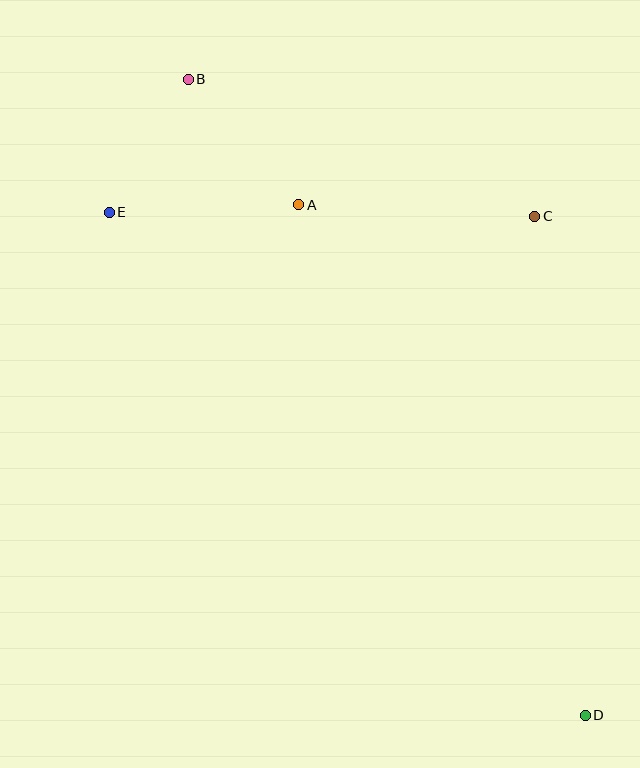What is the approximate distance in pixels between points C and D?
The distance between C and D is approximately 502 pixels.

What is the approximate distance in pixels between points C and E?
The distance between C and E is approximately 426 pixels.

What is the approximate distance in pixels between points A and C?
The distance between A and C is approximately 236 pixels.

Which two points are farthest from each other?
Points B and D are farthest from each other.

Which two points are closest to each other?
Points B and E are closest to each other.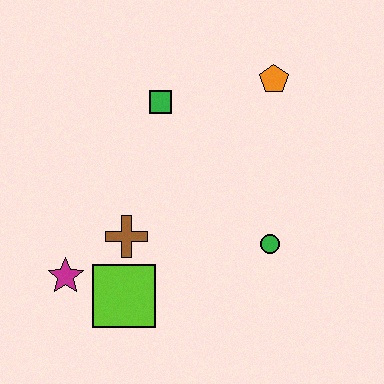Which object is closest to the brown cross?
The lime square is closest to the brown cross.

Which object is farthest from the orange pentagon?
The magenta star is farthest from the orange pentagon.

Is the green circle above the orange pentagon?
No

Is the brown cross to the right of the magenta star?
Yes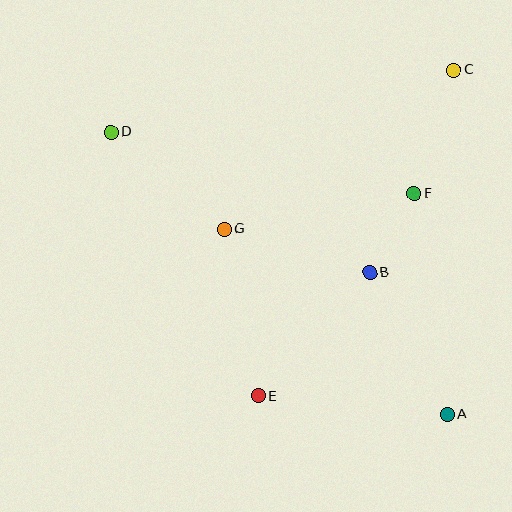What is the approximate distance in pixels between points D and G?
The distance between D and G is approximately 149 pixels.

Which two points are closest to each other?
Points B and F are closest to each other.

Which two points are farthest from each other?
Points A and D are farthest from each other.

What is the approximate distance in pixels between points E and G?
The distance between E and G is approximately 170 pixels.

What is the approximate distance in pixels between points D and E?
The distance between D and E is approximately 302 pixels.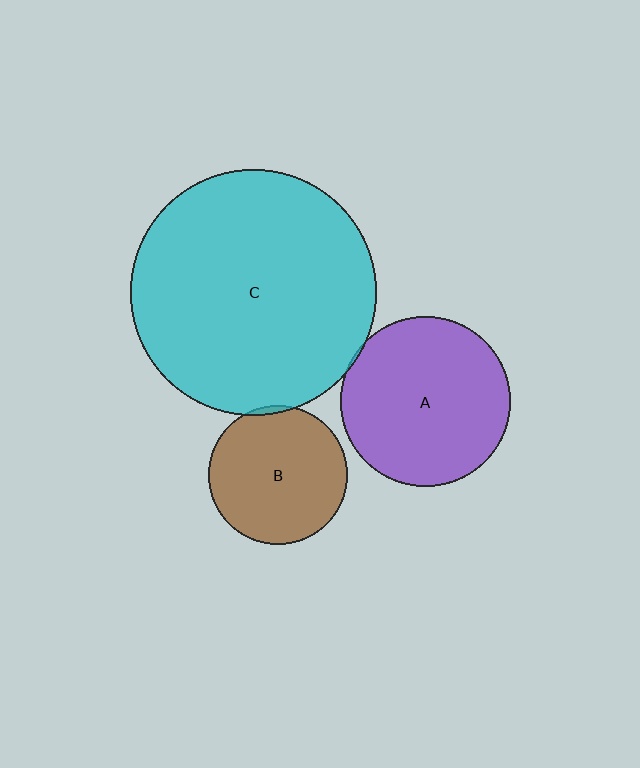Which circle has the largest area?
Circle C (cyan).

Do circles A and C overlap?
Yes.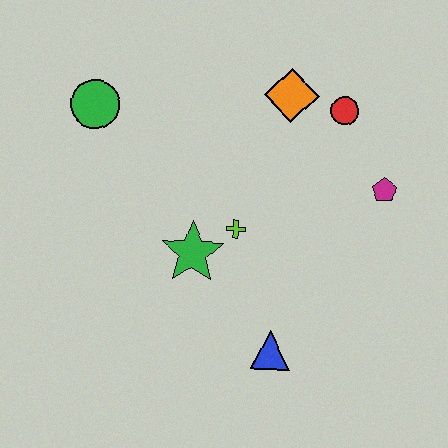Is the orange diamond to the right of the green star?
Yes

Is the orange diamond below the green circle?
No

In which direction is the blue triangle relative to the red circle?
The blue triangle is below the red circle.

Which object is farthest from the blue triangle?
The green circle is farthest from the blue triangle.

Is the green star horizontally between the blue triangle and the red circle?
No